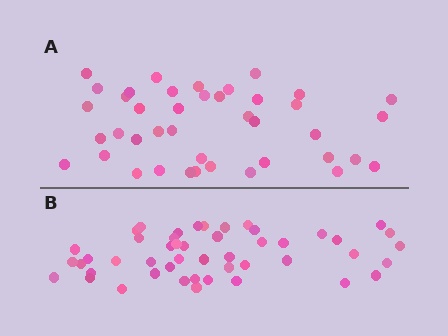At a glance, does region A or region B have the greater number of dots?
Region B (the bottom region) has more dots.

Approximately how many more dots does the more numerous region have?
Region B has roughly 8 or so more dots than region A.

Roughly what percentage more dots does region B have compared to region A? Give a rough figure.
About 15% more.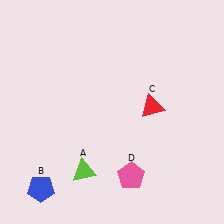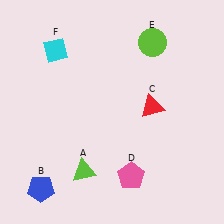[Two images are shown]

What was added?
A lime circle (E), a cyan diamond (F) were added in Image 2.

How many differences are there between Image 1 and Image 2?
There are 2 differences between the two images.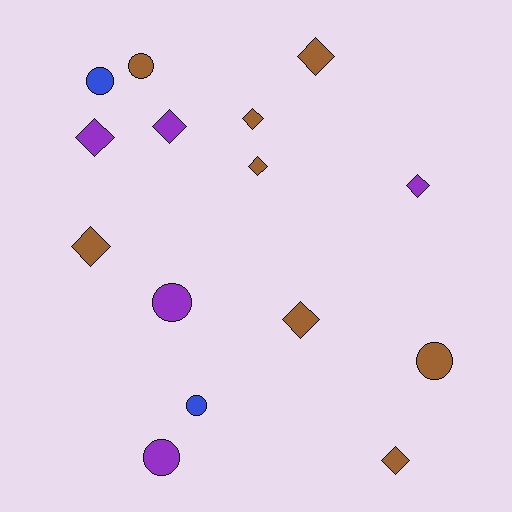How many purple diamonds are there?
There are 3 purple diamonds.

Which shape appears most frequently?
Diamond, with 9 objects.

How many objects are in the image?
There are 15 objects.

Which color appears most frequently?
Brown, with 8 objects.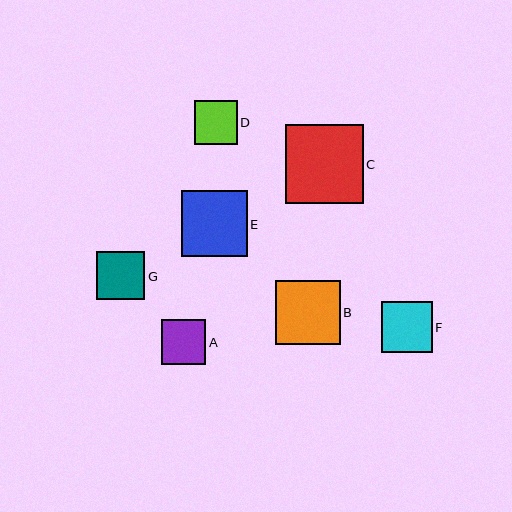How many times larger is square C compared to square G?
Square C is approximately 1.6 times the size of square G.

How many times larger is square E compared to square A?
Square E is approximately 1.5 times the size of square A.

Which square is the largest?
Square C is the largest with a size of approximately 78 pixels.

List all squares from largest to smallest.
From largest to smallest: C, E, B, F, G, A, D.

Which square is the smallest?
Square D is the smallest with a size of approximately 43 pixels.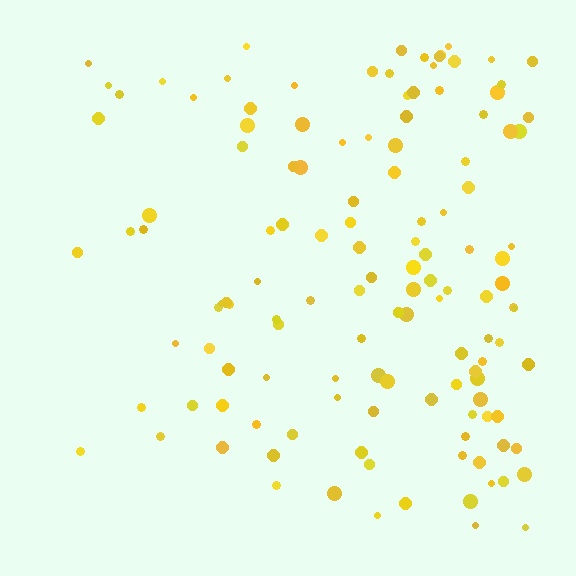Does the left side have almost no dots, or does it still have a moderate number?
Still a moderate number, just noticeably fewer than the right.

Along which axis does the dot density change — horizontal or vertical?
Horizontal.